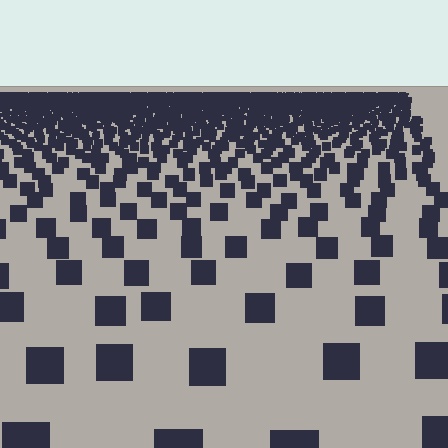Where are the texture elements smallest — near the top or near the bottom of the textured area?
Near the top.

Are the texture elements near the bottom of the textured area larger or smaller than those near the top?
Larger. Near the bottom, elements are closer to the viewer and appear at a bigger on-screen size.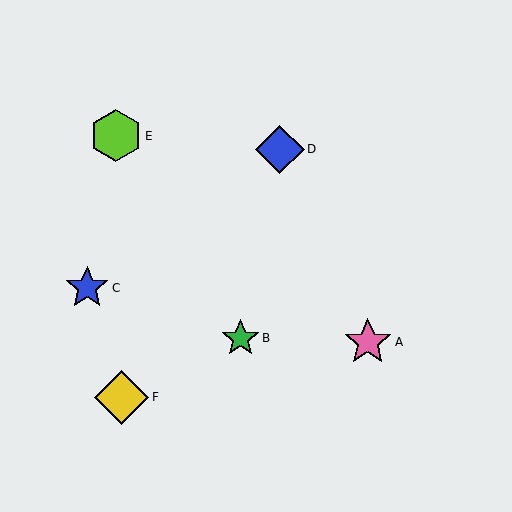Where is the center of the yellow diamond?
The center of the yellow diamond is at (122, 397).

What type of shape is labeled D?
Shape D is a blue diamond.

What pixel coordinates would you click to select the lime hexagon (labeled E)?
Click at (116, 136) to select the lime hexagon E.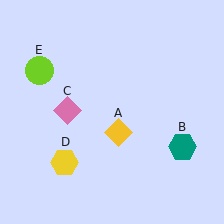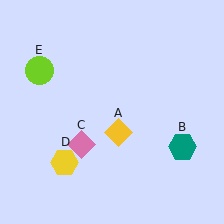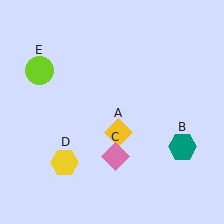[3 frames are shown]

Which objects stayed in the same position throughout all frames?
Yellow diamond (object A) and teal hexagon (object B) and yellow hexagon (object D) and lime circle (object E) remained stationary.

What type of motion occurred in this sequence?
The pink diamond (object C) rotated counterclockwise around the center of the scene.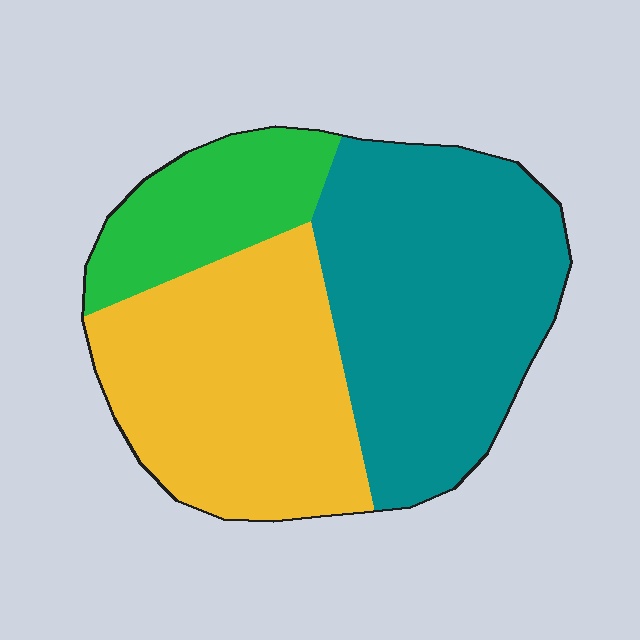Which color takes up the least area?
Green, at roughly 15%.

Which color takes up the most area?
Teal, at roughly 45%.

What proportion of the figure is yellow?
Yellow covers about 40% of the figure.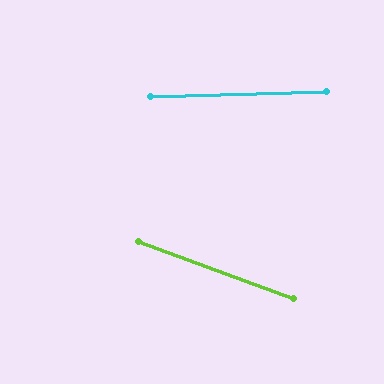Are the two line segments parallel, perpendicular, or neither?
Neither parallel nor perpendicular — they differ by about 22°.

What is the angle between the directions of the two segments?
Approximately 22 degrees.